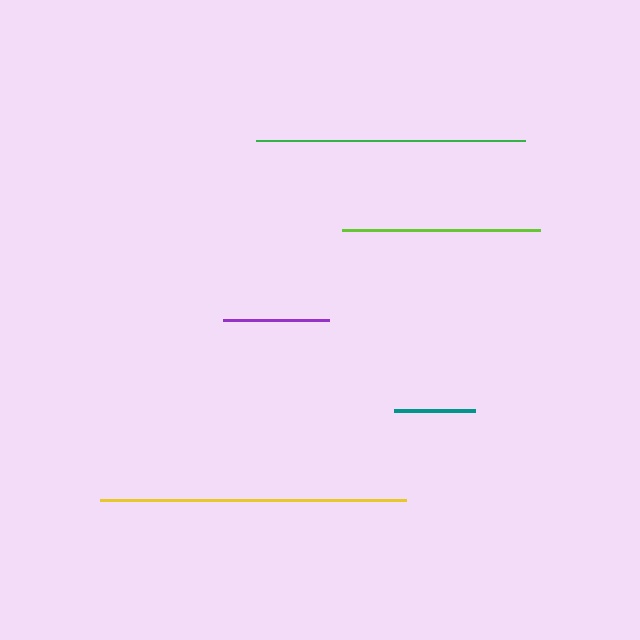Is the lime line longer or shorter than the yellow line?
The yellow line is longer than the lime line.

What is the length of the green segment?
The green segment is approximately 269 pixels long.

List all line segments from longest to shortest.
From longest to shortest: yellow, green, lime, purple, teal.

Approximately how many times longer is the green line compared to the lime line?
The green line is approximately 1.4 times the length of the lime line.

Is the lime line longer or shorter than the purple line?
The lime line is longer than the purple line.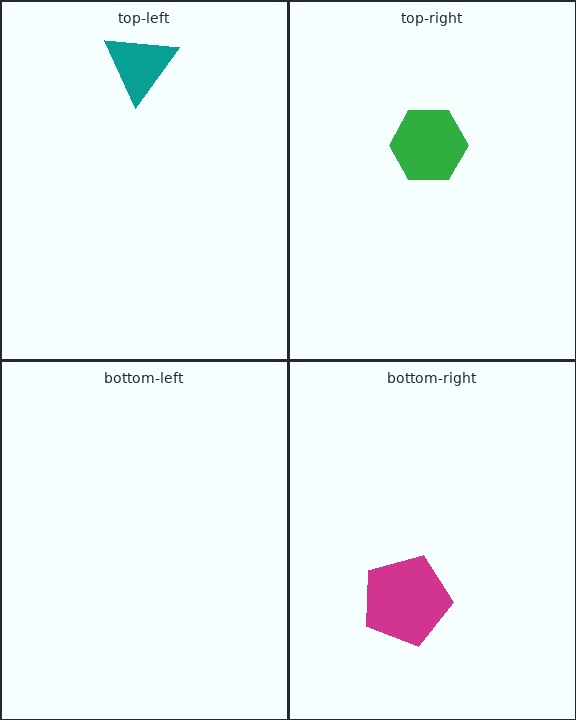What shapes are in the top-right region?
The green hexagon.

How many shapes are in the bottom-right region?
1.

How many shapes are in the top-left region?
1.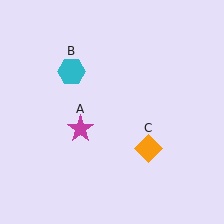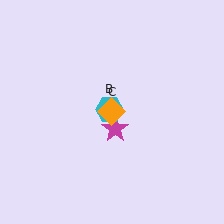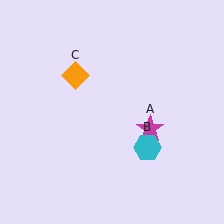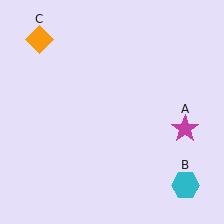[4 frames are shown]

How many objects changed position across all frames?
3 objects changed position: magenta star (object A), cyan hexagon (object B), orange diamond (object C).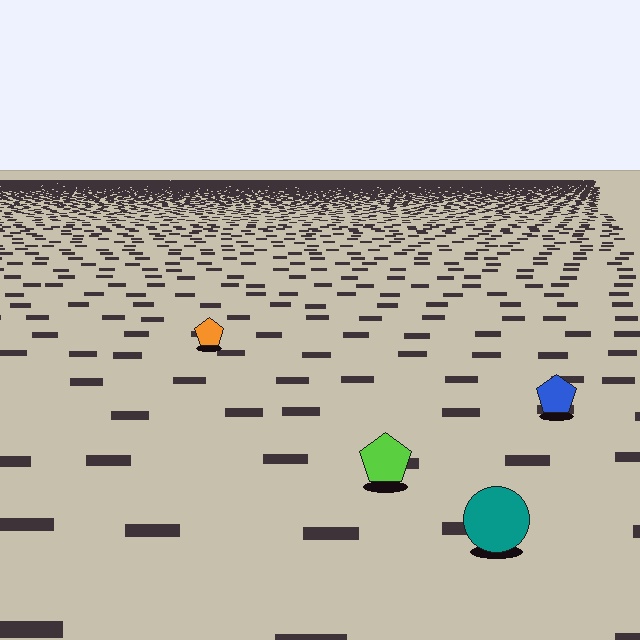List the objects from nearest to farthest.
From nearest to farthest: the teal circle, the lime pentagon, the blue pentagon, the orange pentagon.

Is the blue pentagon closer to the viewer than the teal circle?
No. The teal circle is closer — you can tell from the texture gradient: the ground texture is coarser near it.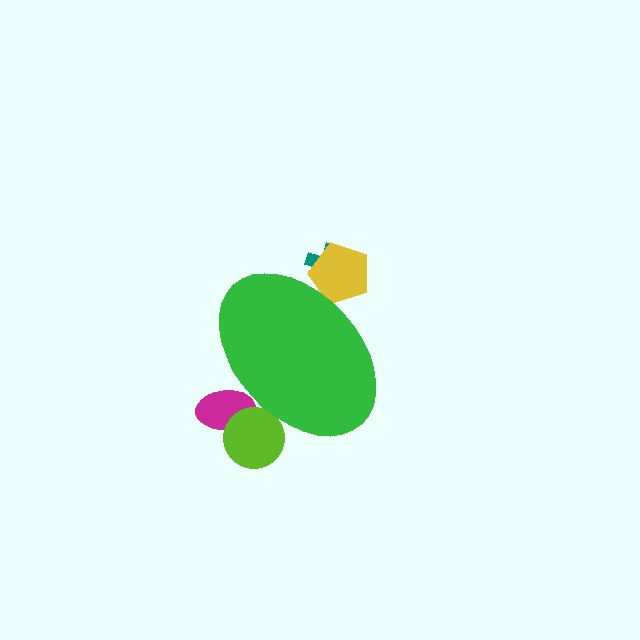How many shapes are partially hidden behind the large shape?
4 shapes are partially hidden.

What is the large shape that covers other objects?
A green ellipse.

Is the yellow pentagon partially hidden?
Yes, the yellow pentagon is partially hidden behind the green ellipse.